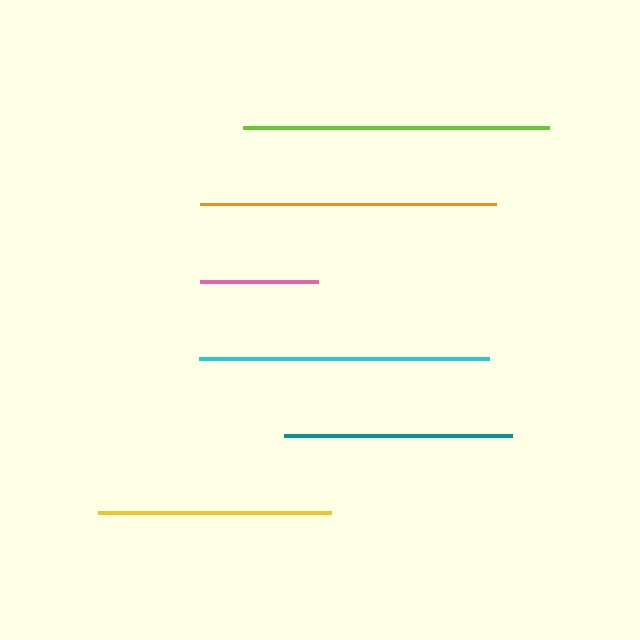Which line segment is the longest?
The lime line is the longest at approximately 305 pixels.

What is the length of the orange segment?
The orange segment is approximately 296 pixels long.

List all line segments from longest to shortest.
From longest to shortest: lime, orange, cyan, yellow, teal, pink.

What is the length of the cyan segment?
The cyan segment is approximately 290 pixels long.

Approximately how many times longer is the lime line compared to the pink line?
The lime line is approximately 2.6 times the length of the pink line.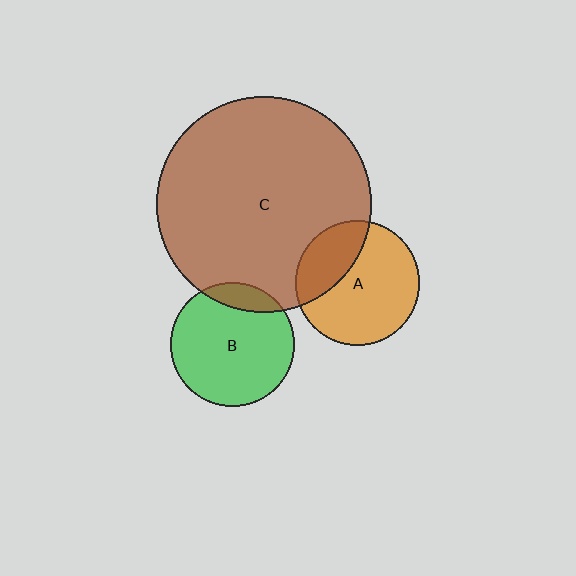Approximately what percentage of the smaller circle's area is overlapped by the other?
Approximately 30%.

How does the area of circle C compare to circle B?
Approximately 3.0 times.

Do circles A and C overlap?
Yes.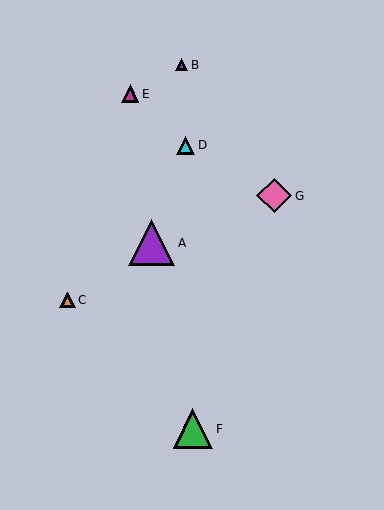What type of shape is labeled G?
Shape G is a pink diamond.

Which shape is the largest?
The purple triangle (labeled A) is the largest.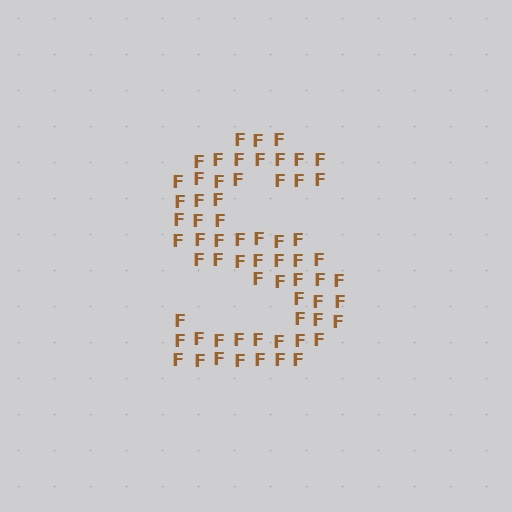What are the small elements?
The small elements are letter F's.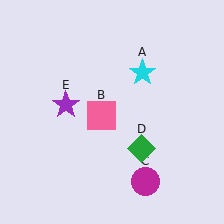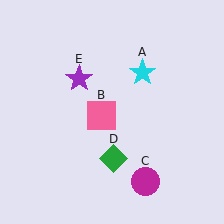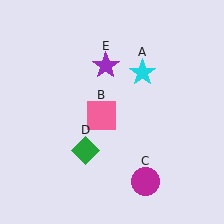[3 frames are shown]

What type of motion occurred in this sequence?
The green diamond (object D), purple star (object E) rotated clockwise around the center of the scene.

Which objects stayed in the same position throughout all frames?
Cyan star (object A) and pink square (object B) and magenta circle (object C) remained stationary.